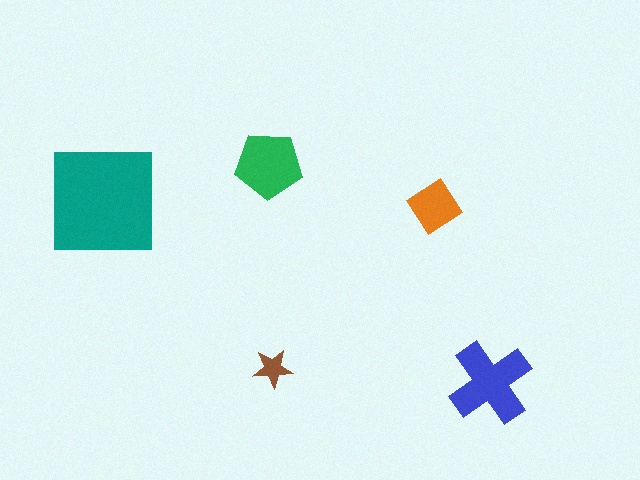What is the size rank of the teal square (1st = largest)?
1st.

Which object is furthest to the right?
The blue cross is rightmost.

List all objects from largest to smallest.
The teal square, the blue cross, the green pentagon, the orange diamond, the brown star.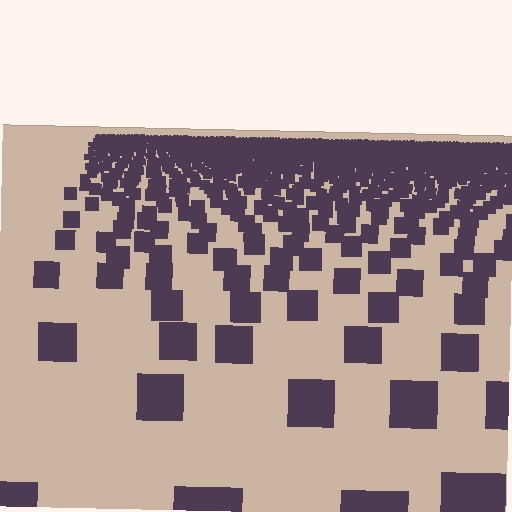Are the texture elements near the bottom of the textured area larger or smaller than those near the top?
Larger. Near the bottom, elements are closer to the viewer and appear at a bigger on-screen size.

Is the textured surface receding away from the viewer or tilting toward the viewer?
The surface is receding away from the viewer. Texture elements get smaller and denser toward the top.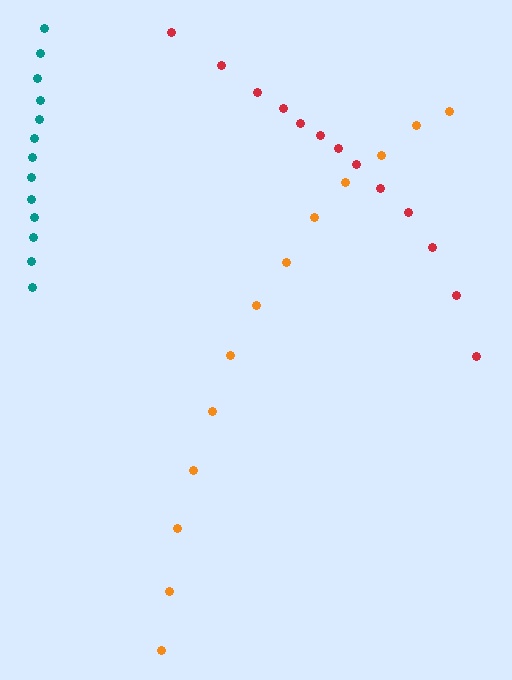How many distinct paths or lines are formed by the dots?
There are 3 distinct paths.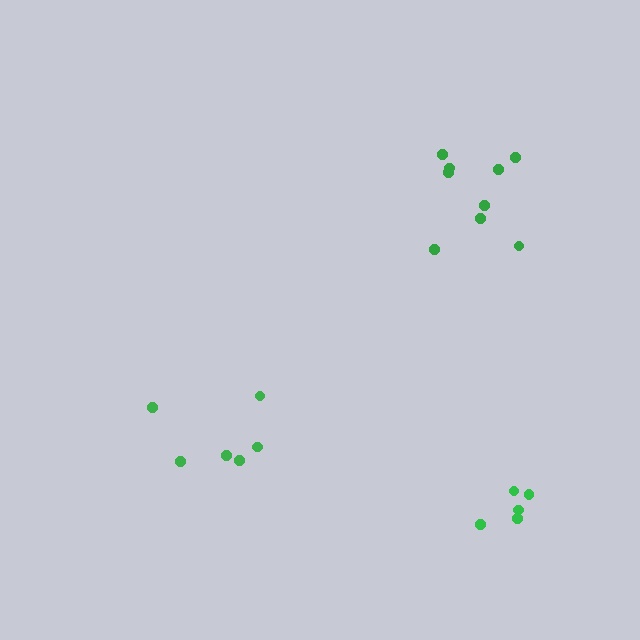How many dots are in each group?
Group 1: 6 dots, Group 2: 9 dots, Group 3: 5 dots (20 total).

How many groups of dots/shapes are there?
There are 3 groups.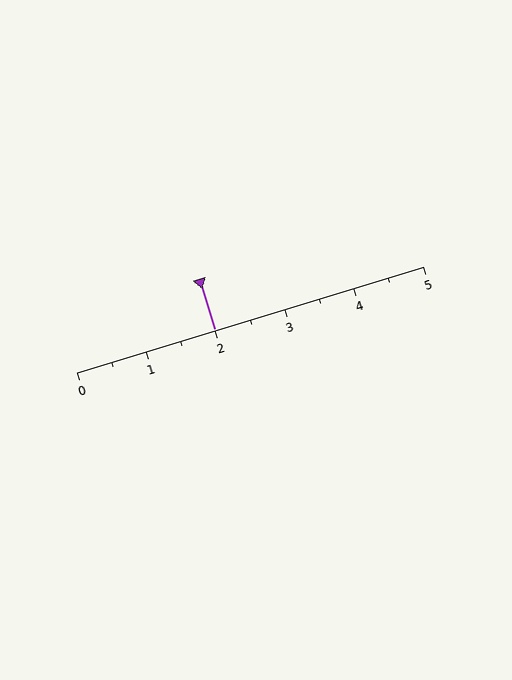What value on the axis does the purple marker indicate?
The marker indicates approximately 2.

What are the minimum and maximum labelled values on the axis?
The axis runs from 0 to 5.